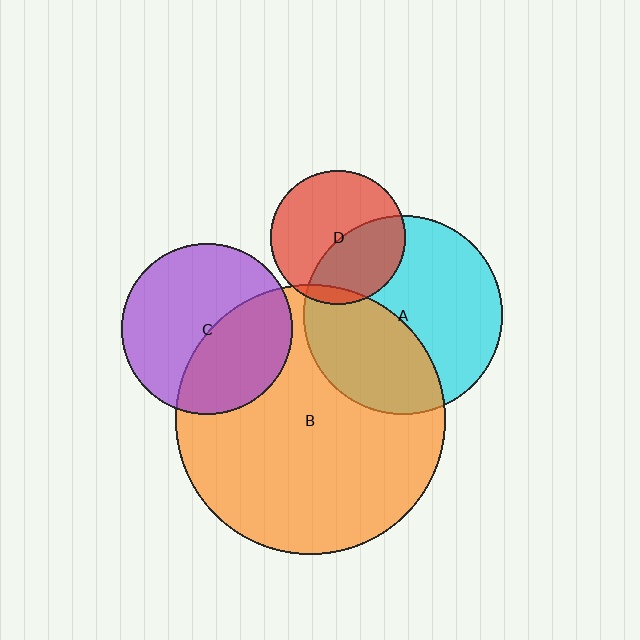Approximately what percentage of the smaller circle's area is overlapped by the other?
Approximately 40%.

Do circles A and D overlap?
Yes.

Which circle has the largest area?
Circle B (orange).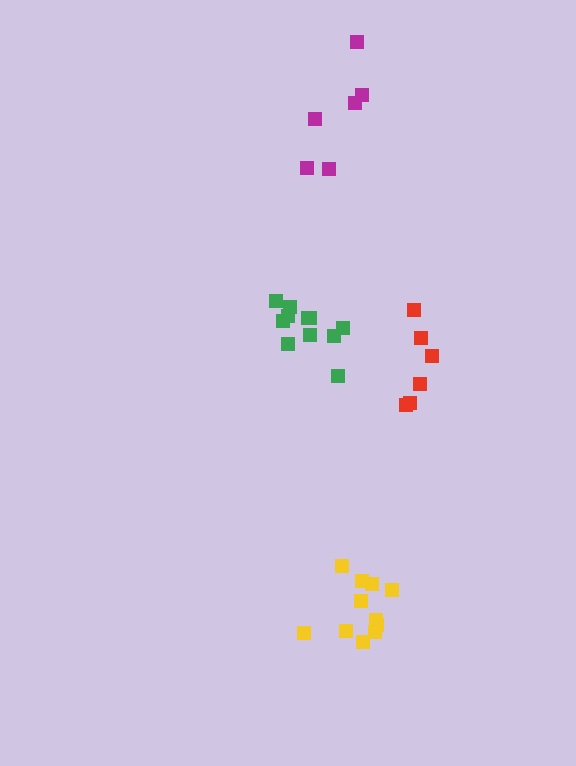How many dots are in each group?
Group 1: 6 dots, Group 2: 11 dots, Group 3: 11 dots, Group 4: 6 dots (34 total).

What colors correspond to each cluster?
The clusters are colored: magenta, green, yellow, red.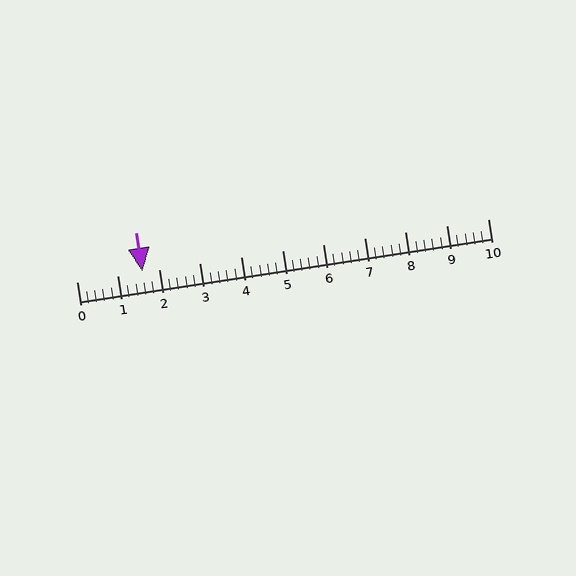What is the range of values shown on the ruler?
The ruler shows values from 0 to 10.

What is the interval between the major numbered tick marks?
The major tick marks are spaced 1 units apart.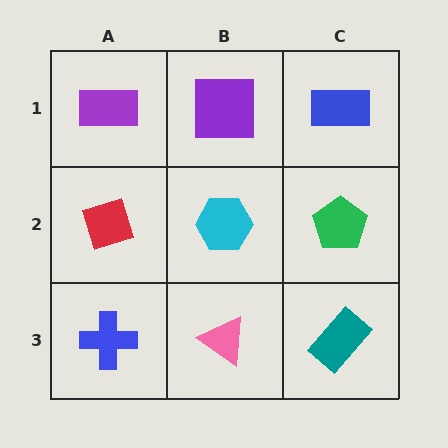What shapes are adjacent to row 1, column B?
A cyan hexagon (row 2, column B), a purple rectangle (row 1, column A), a blue rectangle (row 1, column C).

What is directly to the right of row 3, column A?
A pink triangle.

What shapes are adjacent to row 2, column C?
A blue rectangle (row 1, column C), a teal rectangle (row 3, column C), a cyan hexagon (row 2, column B).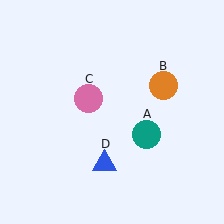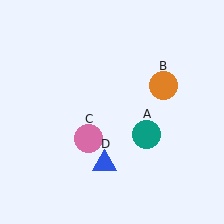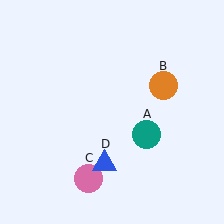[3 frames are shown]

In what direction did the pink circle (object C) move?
The pink circle (object C) moved down.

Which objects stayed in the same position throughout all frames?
Teal circle (object A) and orange circle (object B) and blue triangle (object D) remained stationary.